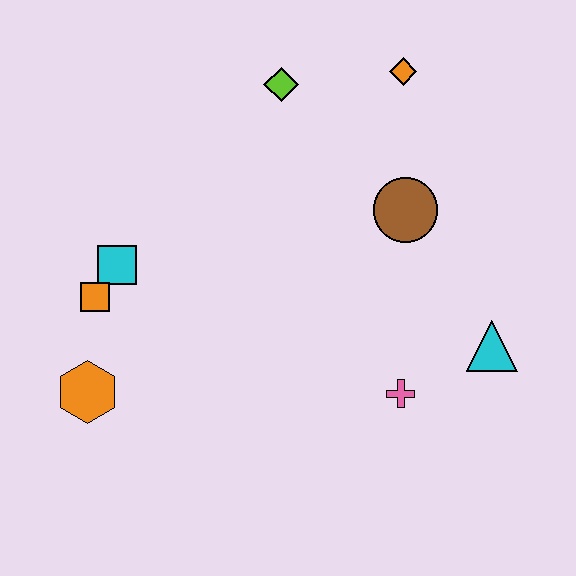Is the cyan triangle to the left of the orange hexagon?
No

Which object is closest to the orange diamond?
The lime diamond is closest to the orange diamond.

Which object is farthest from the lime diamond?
The orange hexagon is farthest from the lime diamond.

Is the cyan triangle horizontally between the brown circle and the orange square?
No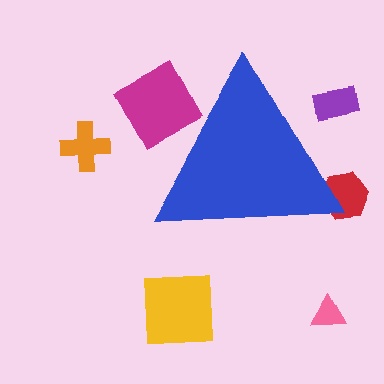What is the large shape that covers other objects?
A blue triangle.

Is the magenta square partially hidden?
Yes, the magenta square is partially hidden behind the blue triangle.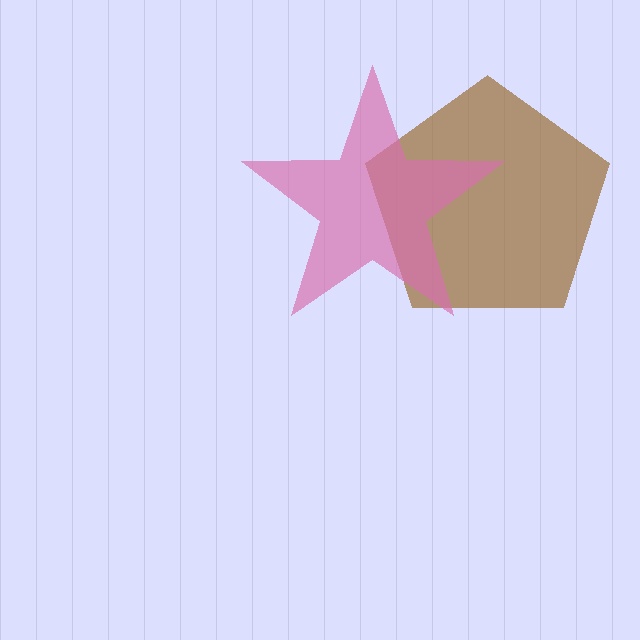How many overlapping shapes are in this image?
There are 2 overlapping shapes in the image.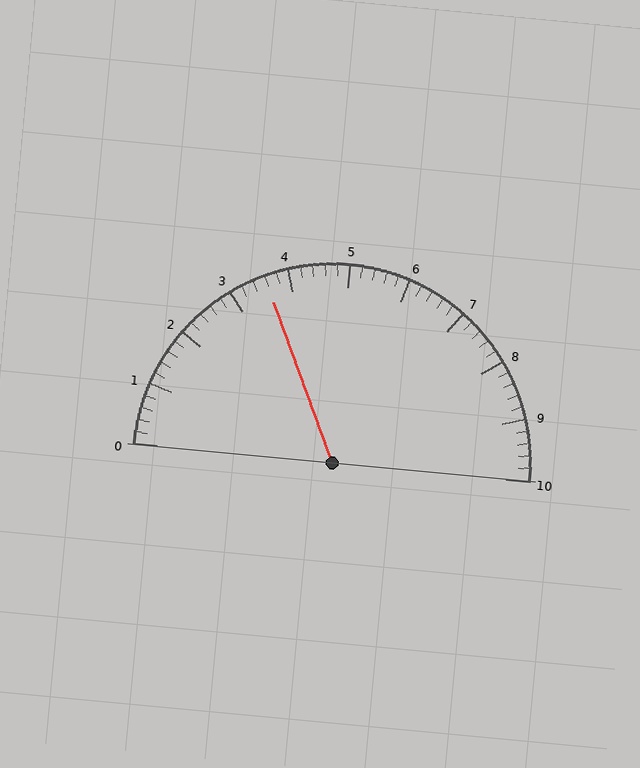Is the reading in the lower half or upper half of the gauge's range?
The reading is in the lower half of the range (0 to 10).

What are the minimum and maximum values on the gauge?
The gauge ranges from 0 to 10.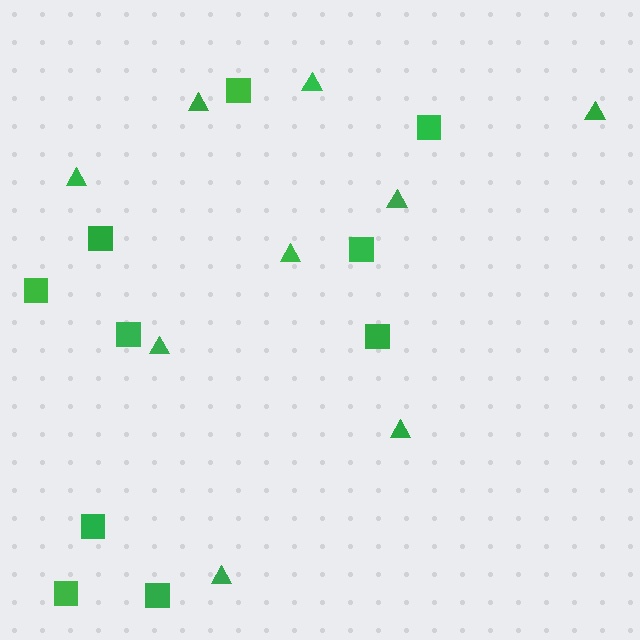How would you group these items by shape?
There are 2 groups: one group of squares (10) and one group of triangles (9).